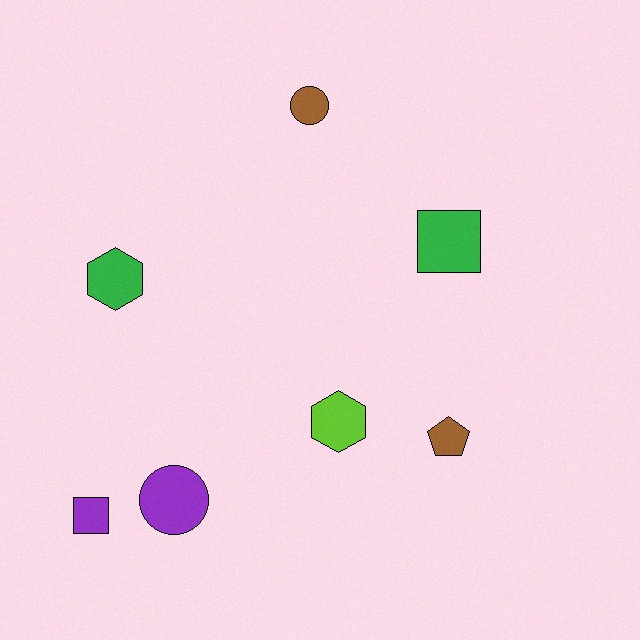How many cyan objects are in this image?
There are no cyan objects.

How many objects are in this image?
There are 7 objects.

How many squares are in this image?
There are 2 squares.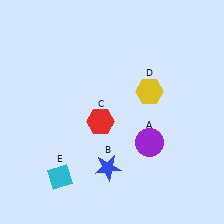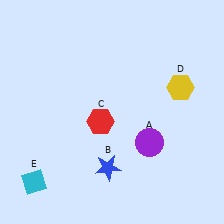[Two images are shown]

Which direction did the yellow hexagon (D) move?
The yellow hexagon (D) moved right.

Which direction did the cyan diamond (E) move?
The cyan diamond (E) moved left.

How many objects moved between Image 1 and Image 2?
2 objects moved between the two images.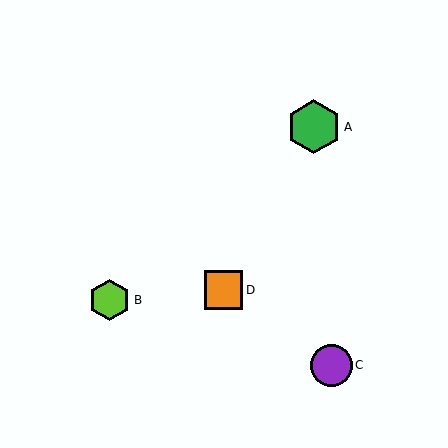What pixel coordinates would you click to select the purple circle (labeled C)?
Click at (331, 365) to select the purple circle C.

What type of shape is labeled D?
Shape D is an orange square.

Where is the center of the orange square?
The center of the orange square is at (224, 290).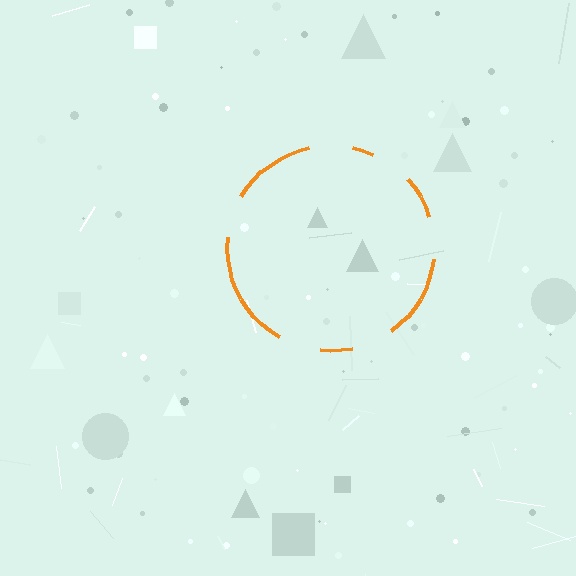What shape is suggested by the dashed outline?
The dashed outline suggests a circle.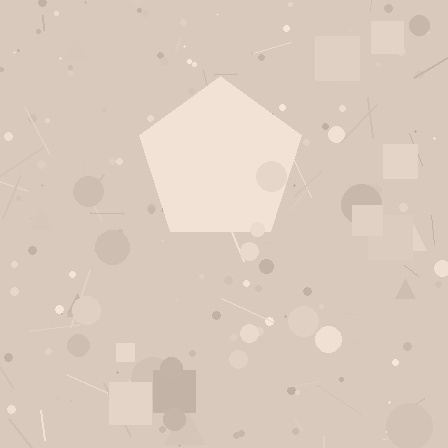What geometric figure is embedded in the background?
A pentagon is embedded in the background.